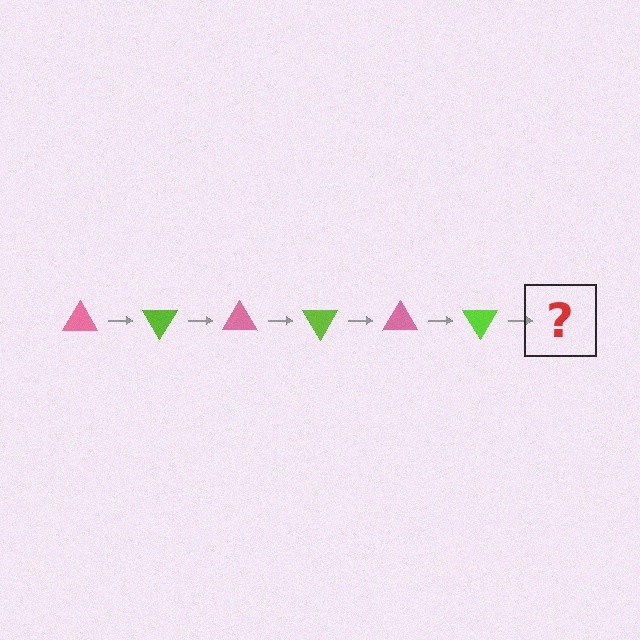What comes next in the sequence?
The next element should be a pink triangle, rotated 360 degrees from the start.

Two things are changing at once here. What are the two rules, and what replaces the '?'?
The two rules are that it rotates 60 degrees each step and the color cycles through pink and lime. The '?' should be a pink triangle, rotated 360 degrees from the start.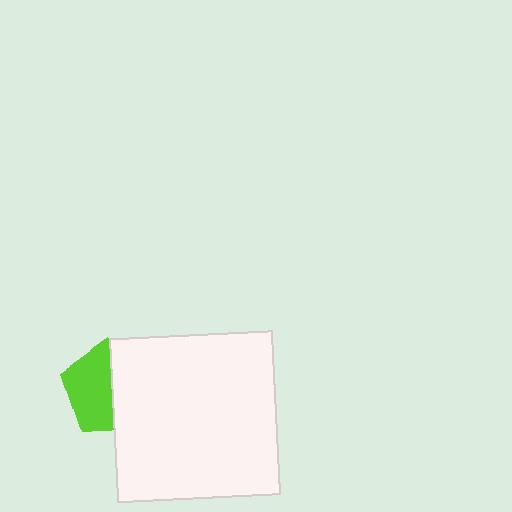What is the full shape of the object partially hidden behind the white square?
The partially hidden object is a lime pentagon.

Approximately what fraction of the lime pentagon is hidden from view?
Roughly 48% of the lime pentagon is hidden behind the white square.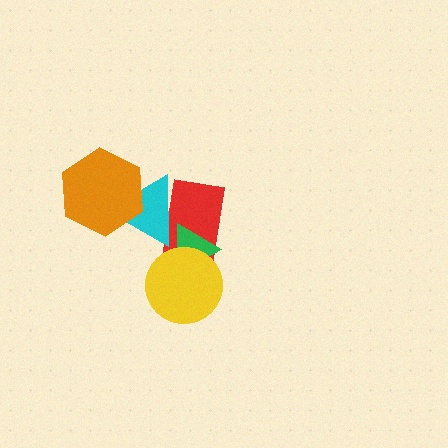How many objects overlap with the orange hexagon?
1 object overlaps with the orange hexagon.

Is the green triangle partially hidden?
Yes, it is partially covered by another shape.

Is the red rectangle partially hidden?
Yes, it is partially covered by another shape.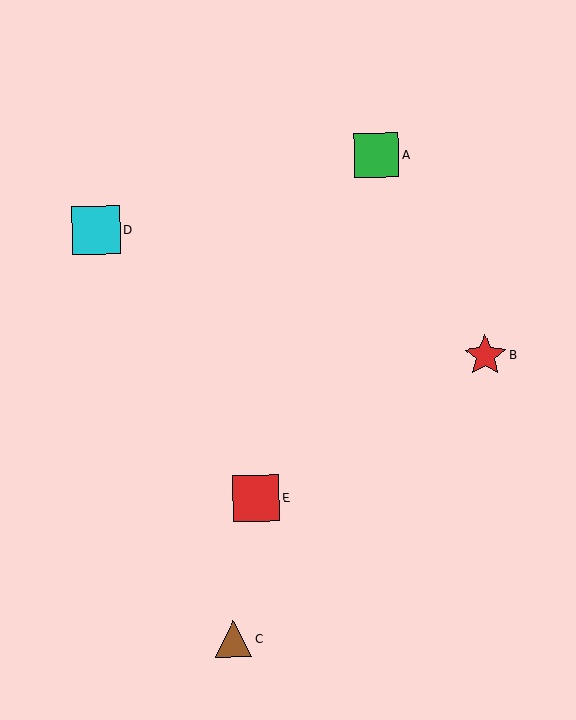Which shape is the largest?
The cyan square (labeled D) is the largest.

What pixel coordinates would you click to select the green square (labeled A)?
Click at (377, 155) to select the green square A.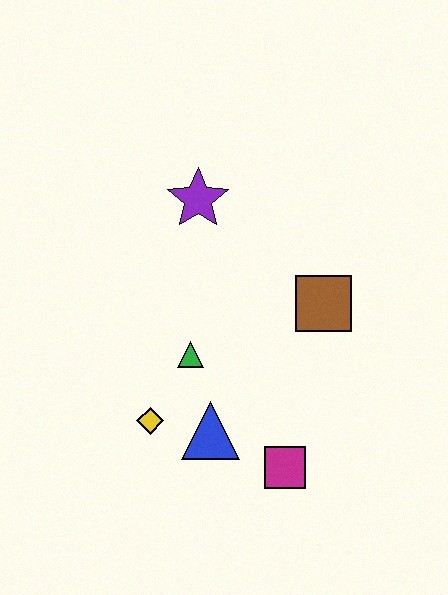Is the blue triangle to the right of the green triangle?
Yes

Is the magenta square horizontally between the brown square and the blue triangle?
Yes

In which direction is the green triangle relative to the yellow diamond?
The green triangle is above the yellow diamond.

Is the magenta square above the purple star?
No